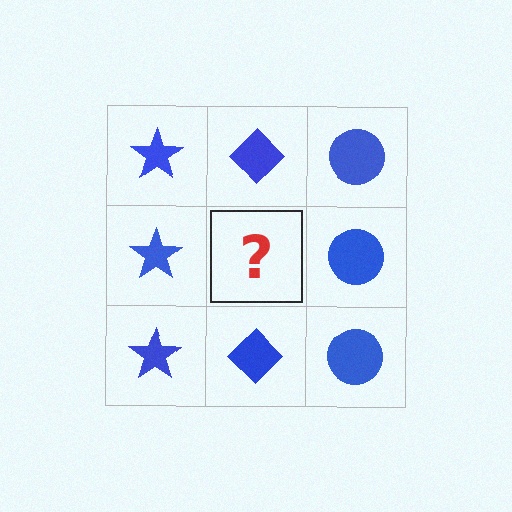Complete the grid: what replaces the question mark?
The question mark should be replaced with a blue diamond.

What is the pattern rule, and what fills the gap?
The rule is that each column has a consistent shape. The gap should be filled with a blue diamond.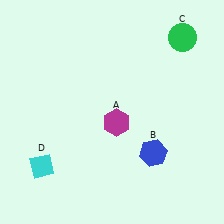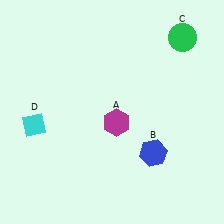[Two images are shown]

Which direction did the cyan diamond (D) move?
The cyan diamond (D) moved up.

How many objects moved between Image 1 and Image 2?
1 object moved between the two images.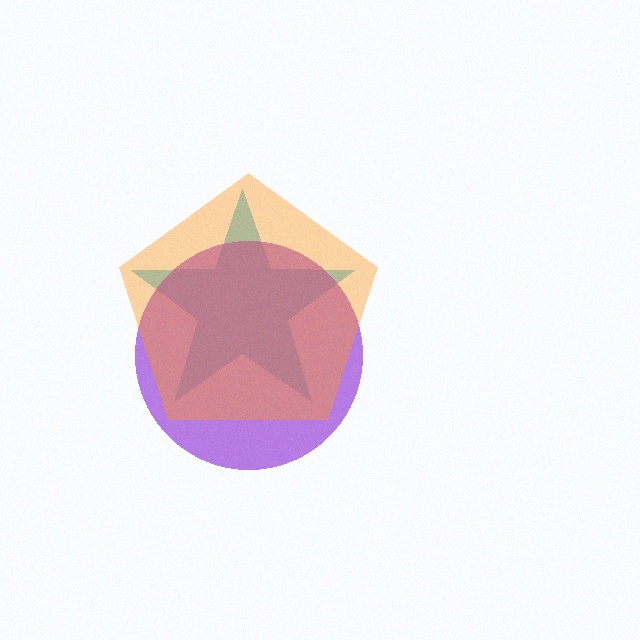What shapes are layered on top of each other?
The layered shapes are: a cyan star, a purple circle, an orange pentagon.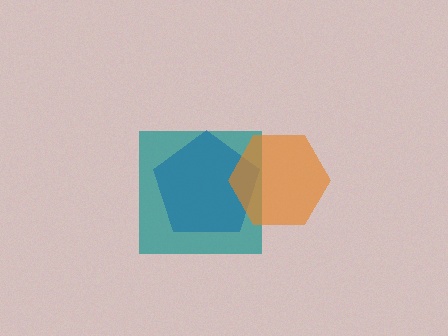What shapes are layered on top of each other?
The layered shapes are: a blue pentagon, a teal square, an orange hexagon.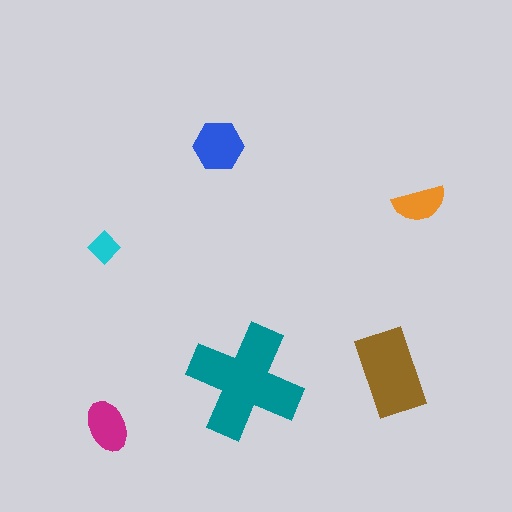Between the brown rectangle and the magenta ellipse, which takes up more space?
The brown rectangle.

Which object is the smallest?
The cyan diamond.